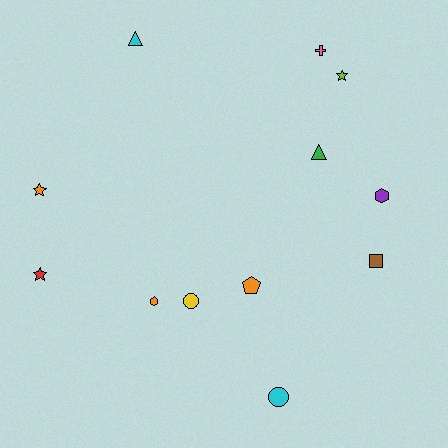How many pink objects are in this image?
There is 1 pink object.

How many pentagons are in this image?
There is 1 pentagon.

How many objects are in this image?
There are 12 objects.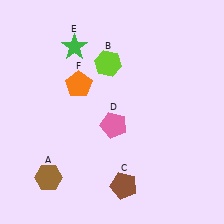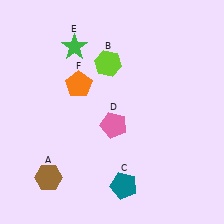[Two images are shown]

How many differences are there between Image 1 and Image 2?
There is 1 difference between the two images.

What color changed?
The pentagon (C) changed from brown in Image 1 to teal in Image 2.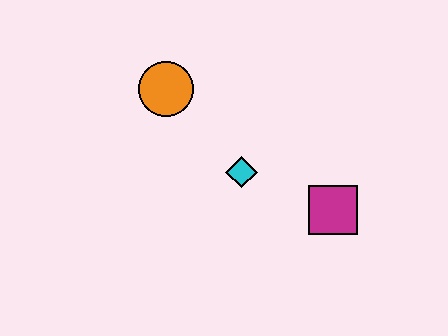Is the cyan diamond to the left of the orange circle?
No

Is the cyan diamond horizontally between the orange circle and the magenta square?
Yes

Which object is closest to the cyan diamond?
The magenta square is closest to the cyan diamond.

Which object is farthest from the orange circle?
The magenta square is farthest from the orange circle.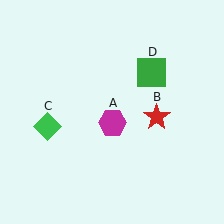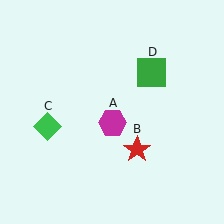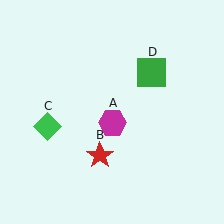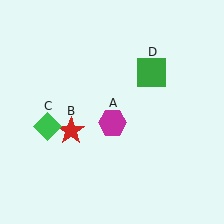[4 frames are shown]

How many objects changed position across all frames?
1 object changed position: red star (object B).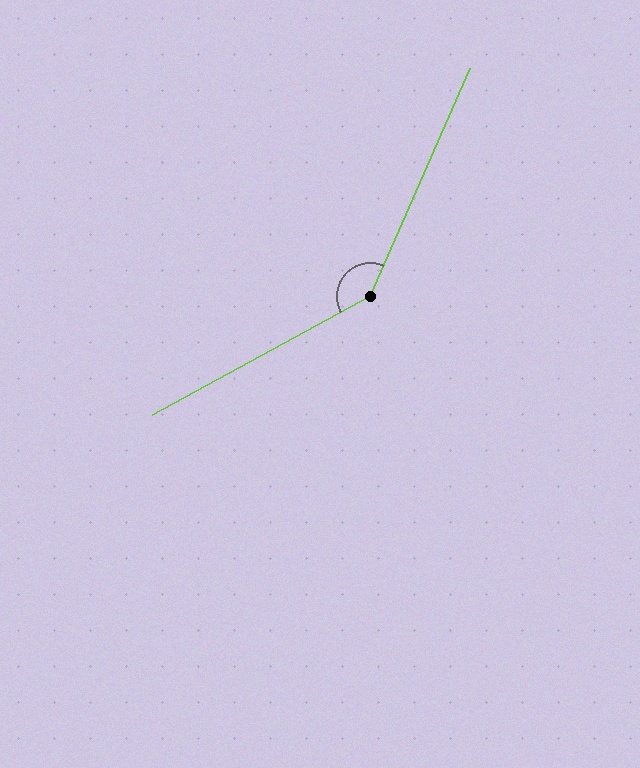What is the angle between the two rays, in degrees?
Approximately 142 degrees.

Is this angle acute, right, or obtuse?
It is obtuse.